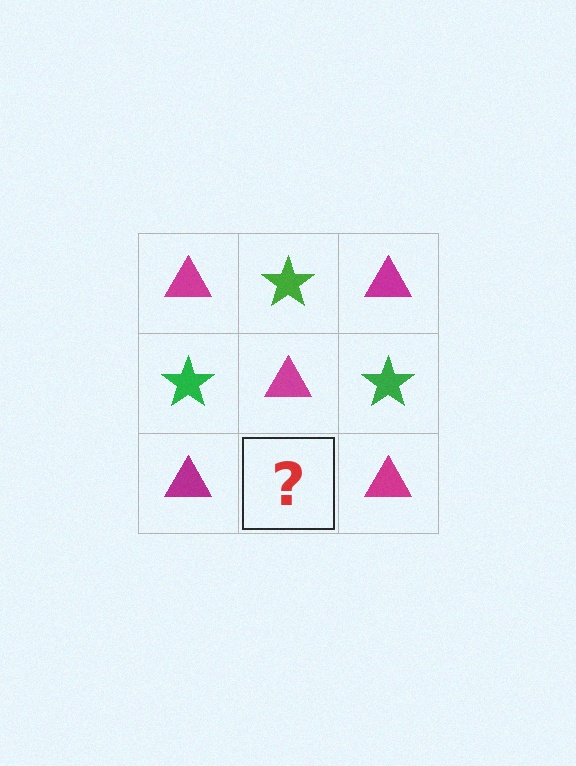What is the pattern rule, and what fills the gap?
The rule is that it alternates magenta triangle and green star in a checkerboard pattern. The gap should be filled with a green star.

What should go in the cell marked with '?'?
The missing cell should contain a green star.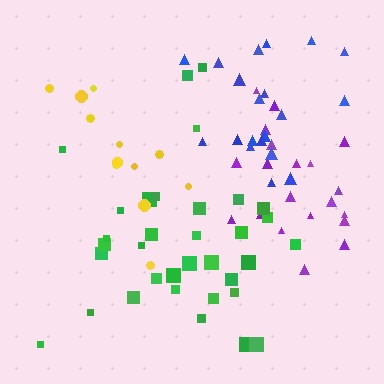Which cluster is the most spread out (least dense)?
Yellow.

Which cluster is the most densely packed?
Blue.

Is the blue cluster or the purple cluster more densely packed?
Blue.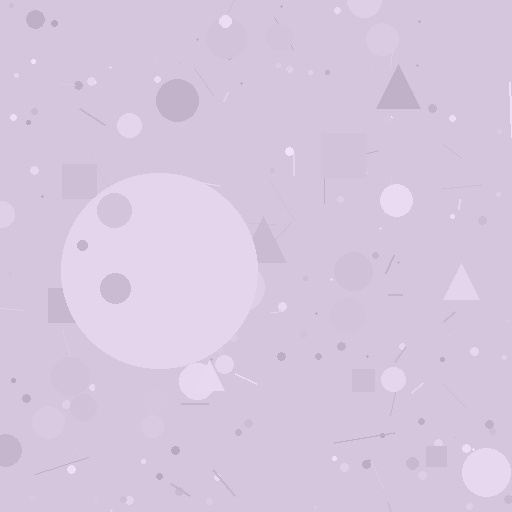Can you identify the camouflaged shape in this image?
The camouflaged shape is a circle.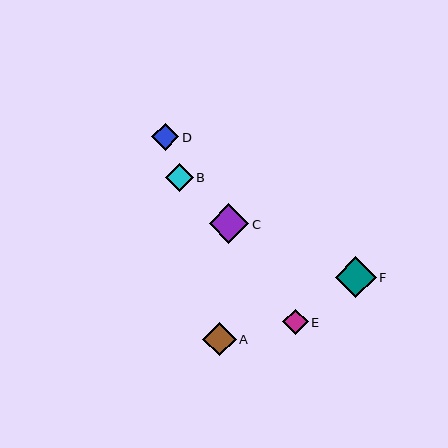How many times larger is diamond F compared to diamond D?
Diamond F is approximately 1.5 times the size of diamond D.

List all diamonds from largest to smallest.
From largest to smallest: F, C, A, B, D, E.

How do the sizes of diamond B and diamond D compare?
Diamond B and diamond D are approximately the same size.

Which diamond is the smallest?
Diamond E is the smallest with a size of approximately 26 pixels.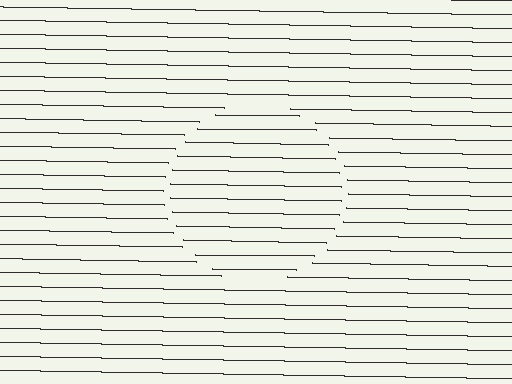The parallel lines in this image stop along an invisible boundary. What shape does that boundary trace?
An illusory circle. The interior of the shape contains the same grating, shifted by half a period — the contour is defined by the phase discontinuity where line-ends from the inner and outer gratings abut.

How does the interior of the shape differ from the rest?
The interior of the shape contains the same grating, shifted by half a period — the contour is defined by the phase discontinuity where line-ends from the inner and outer gratings abut.